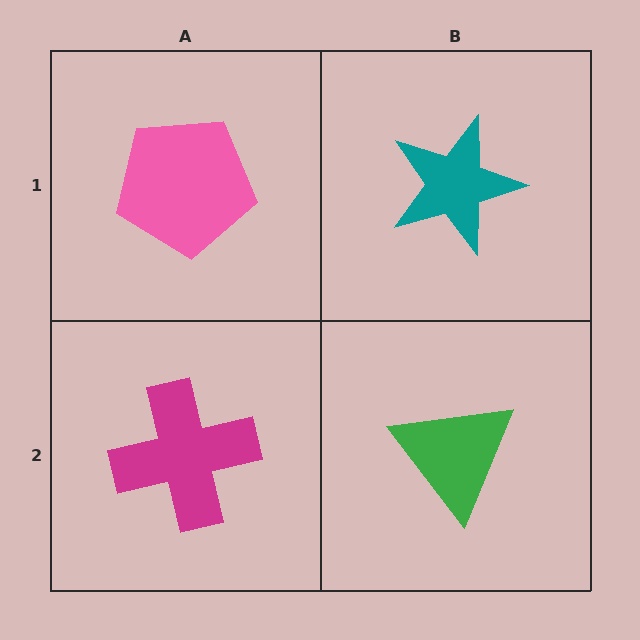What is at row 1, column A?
A pink pentagon.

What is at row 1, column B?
A teal star.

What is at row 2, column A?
A magenta cross.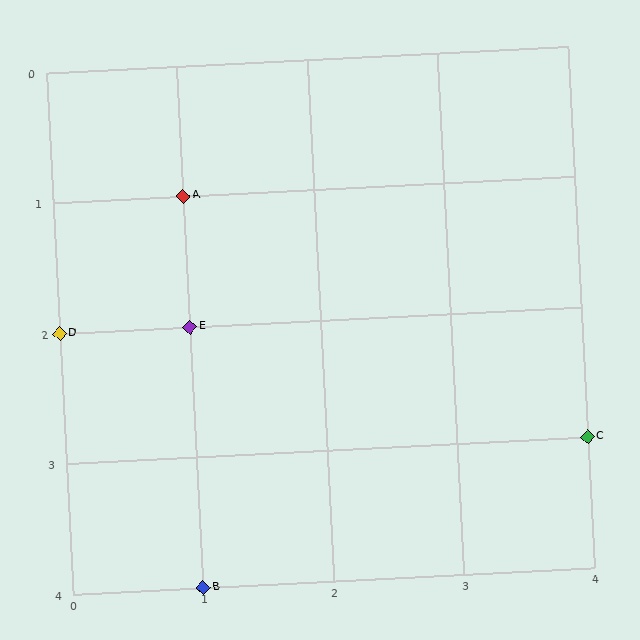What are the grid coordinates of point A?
Point A is at grid coordinates (1, 1).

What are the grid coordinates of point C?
Point C is at grid coordinates (4, 3).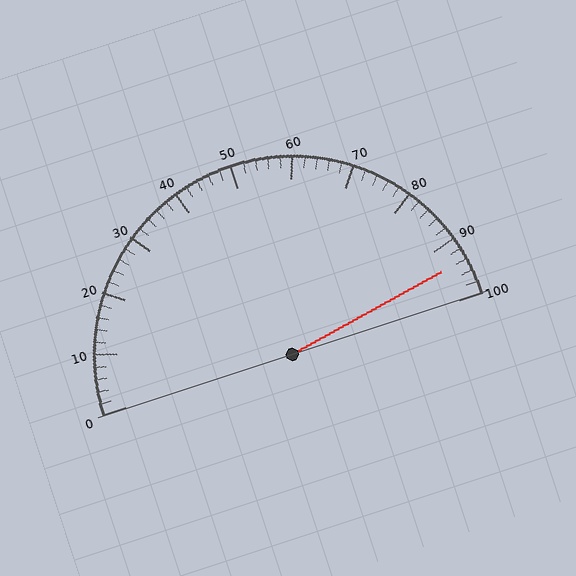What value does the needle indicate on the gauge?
The needle indicates approximately 94.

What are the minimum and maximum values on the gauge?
The gauge ranges from 0 to 100.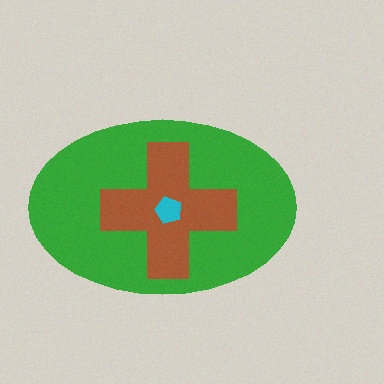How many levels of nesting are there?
3.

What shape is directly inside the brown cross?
The cyan pentagon.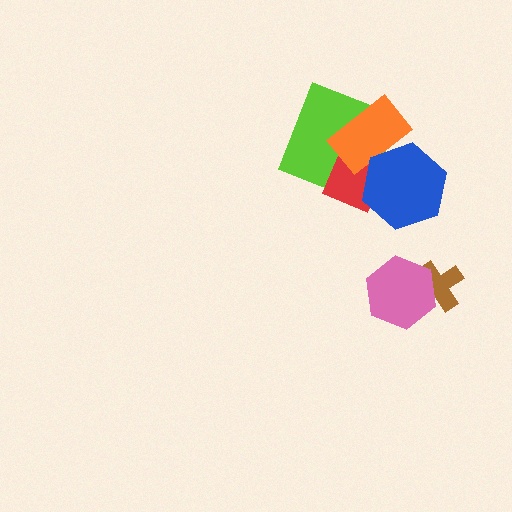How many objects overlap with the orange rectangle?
3 objects overlap with the orange rectangle.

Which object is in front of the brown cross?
The pink hexagon is in front of the brown cross.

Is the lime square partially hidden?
Yes, it is partially covered by another shape.